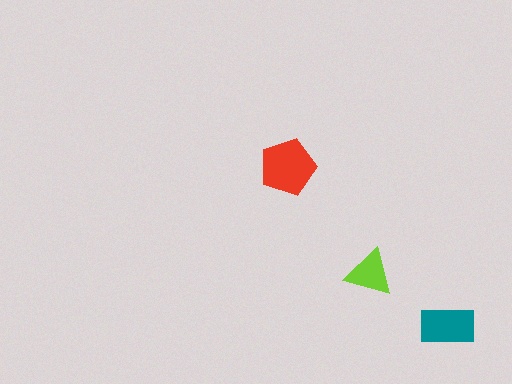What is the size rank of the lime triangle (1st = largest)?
3rd.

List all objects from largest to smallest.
The red pentagon, the teal rectangle, the lime triangle.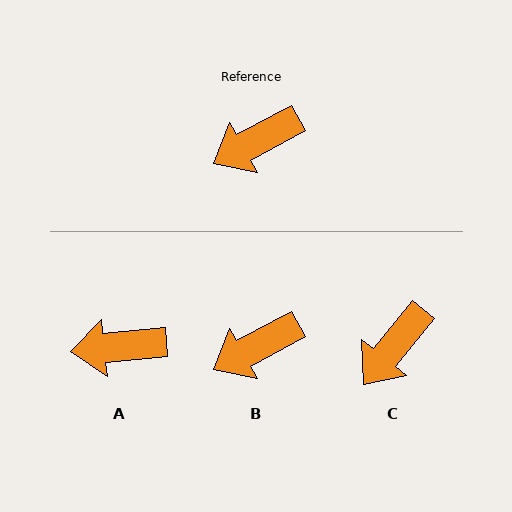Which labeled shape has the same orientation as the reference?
B.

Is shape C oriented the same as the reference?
No, it is off by about 23 degrees.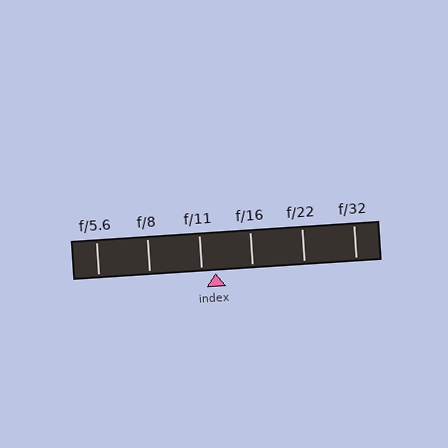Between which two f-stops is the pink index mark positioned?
The index mark is between f/11 and f/16.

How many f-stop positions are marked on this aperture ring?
There are 6 f-stop positions marked.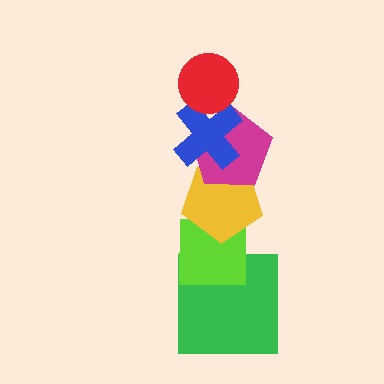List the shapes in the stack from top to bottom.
From top to bottom: the red circle, the blue cross, the magenta pentagon, the yellow pentagon, the lime square, the green square.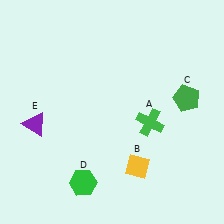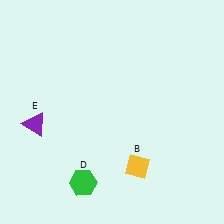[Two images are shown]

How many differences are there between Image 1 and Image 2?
There are 2 differences between the two images.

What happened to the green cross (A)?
The green cross (A) was removed in Image 2. It was in the bottom-right area of Image 1.